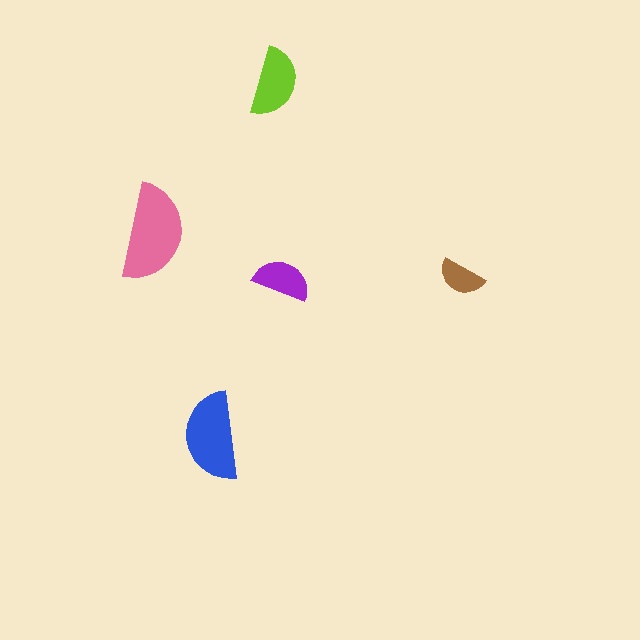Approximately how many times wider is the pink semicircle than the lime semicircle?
About 1.5 times wider.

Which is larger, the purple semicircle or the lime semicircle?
The lime one.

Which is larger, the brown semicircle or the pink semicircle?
The pink one.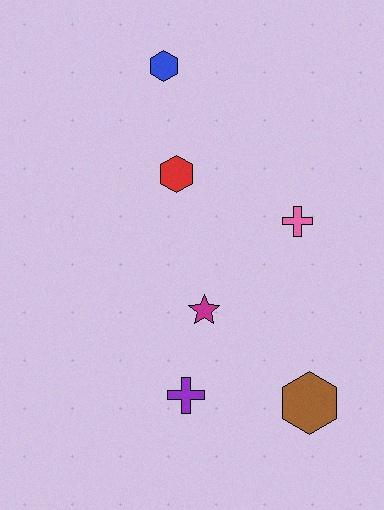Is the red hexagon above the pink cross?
Yes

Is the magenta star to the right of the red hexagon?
Yes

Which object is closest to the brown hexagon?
The purple cross is closest to the brown hexagon.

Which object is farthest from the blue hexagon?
The brown hexagon is farthest from the blue hexagon.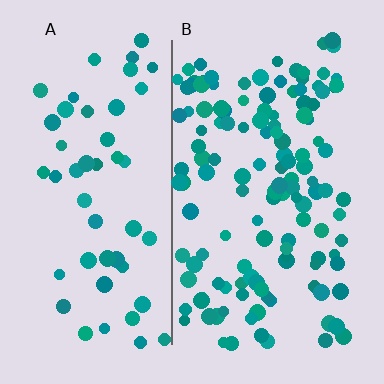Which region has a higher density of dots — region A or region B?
B (the right).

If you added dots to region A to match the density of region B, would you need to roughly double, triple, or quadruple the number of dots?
Approximately triple.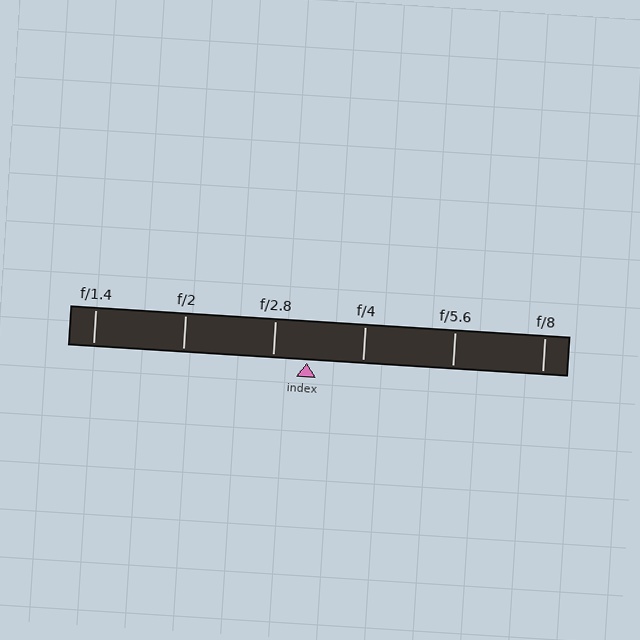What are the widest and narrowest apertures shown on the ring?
The widest aperture shown is f/1.4 and the narrowest is f/8.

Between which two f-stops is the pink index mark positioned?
The index mark is between f/2.8 and f/4.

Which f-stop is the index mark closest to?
The index mark is closest to f/2.8.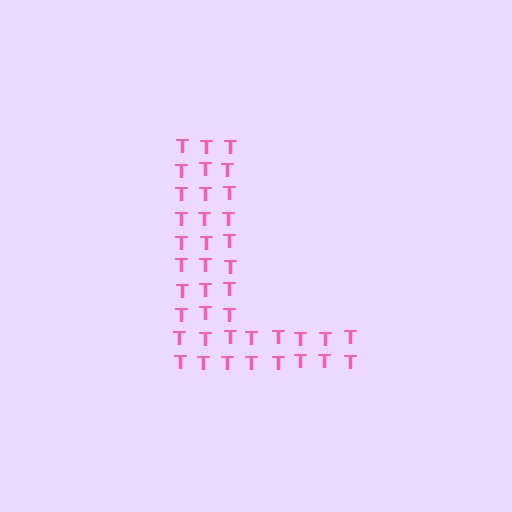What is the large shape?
The large shape is the letter L.